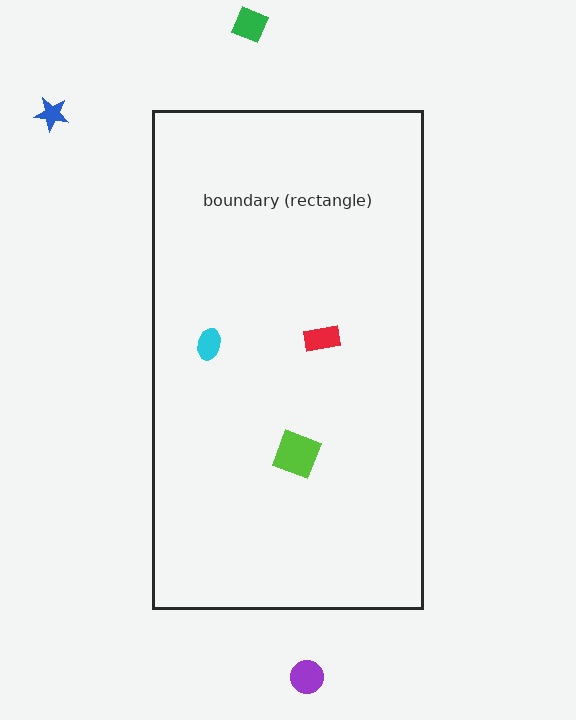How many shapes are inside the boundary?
3 inside, 3 outside.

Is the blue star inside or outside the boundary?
Outside.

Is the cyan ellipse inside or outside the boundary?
Inside.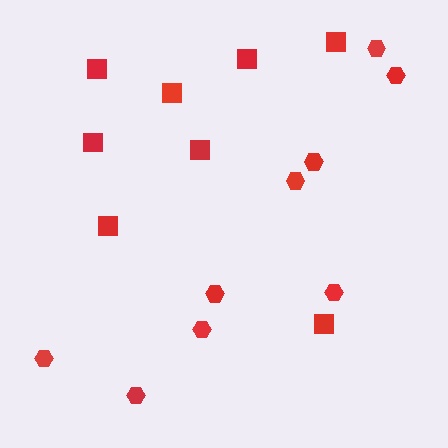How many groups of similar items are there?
There are 2 groups: one group of squares (8) and one group of hexagons (9).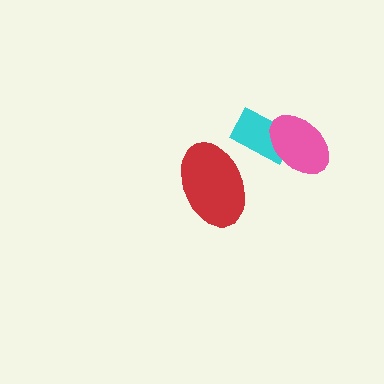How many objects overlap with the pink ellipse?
1 object overlaps with the pink ellipse.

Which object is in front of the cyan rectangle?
The pink ellipse is in front of the cyan rectangle.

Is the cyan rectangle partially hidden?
Yes, it is partially covered by another shape.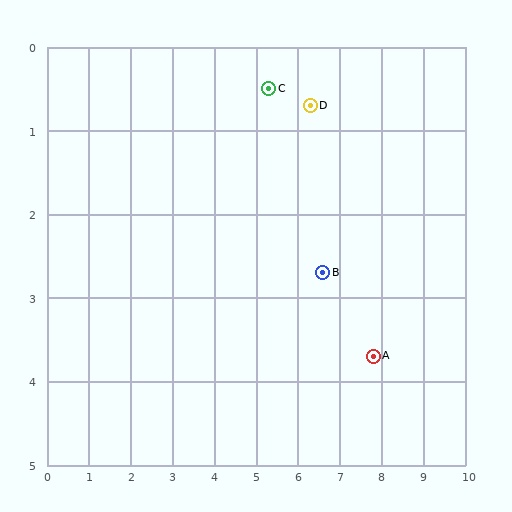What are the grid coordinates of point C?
Point C is at approximately (5.3, 0.5).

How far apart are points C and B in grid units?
Points C and B are about 2.6 grid units apart.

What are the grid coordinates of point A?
Point A is at approximately (7.8, 3.7).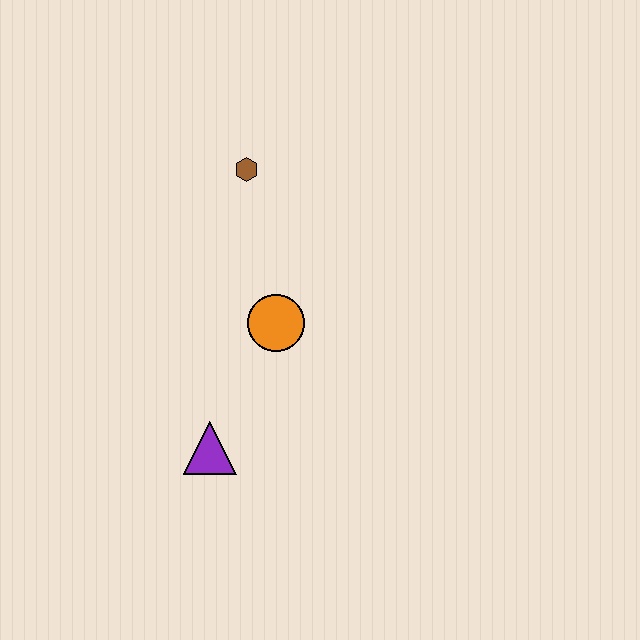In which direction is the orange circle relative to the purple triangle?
The orange circle is above the purple triangle.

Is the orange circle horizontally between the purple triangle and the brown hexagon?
No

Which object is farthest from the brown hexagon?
The purple triangle is farthest from the brown hexagon.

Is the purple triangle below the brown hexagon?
Yes